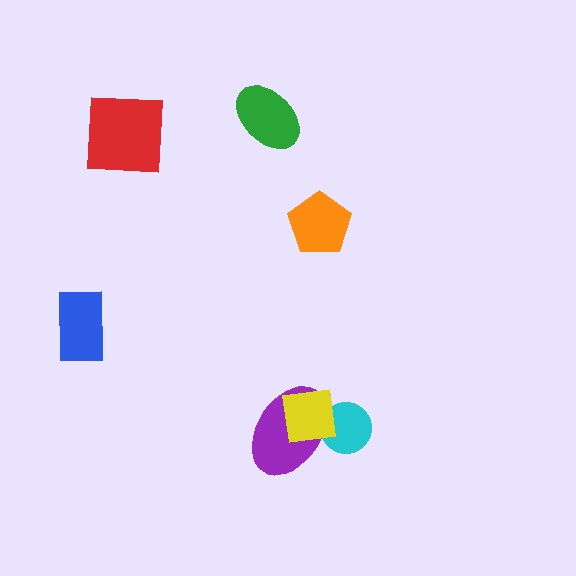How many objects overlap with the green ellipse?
0 objects overlap with the green ellipse.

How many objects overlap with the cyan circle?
2 objects overlap with the cyan circle.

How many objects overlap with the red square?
0 objects overlap with the red square.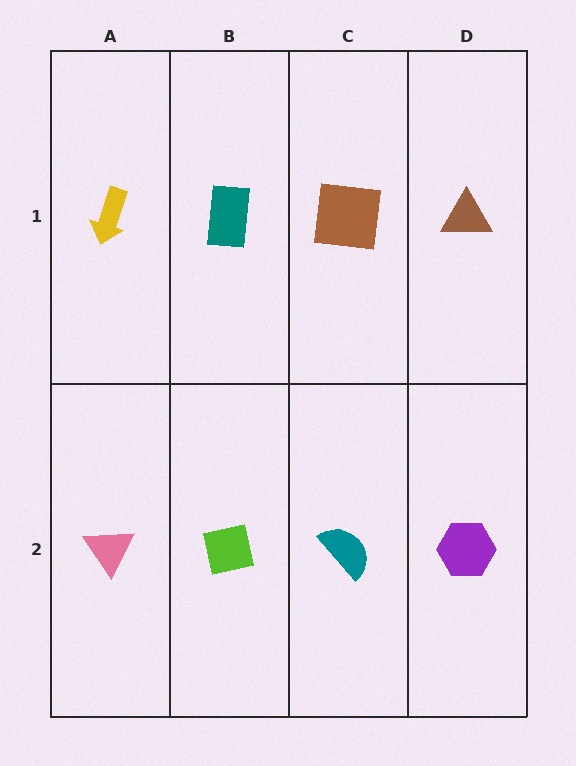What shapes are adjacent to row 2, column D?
A brown triangle (row 1, column D), a teal semicircle (row 2, column C).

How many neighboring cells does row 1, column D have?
2.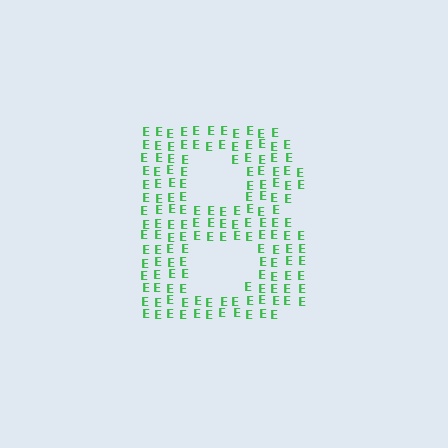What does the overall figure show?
The overall figure shows the letter B.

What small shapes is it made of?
It is made of small letter E's.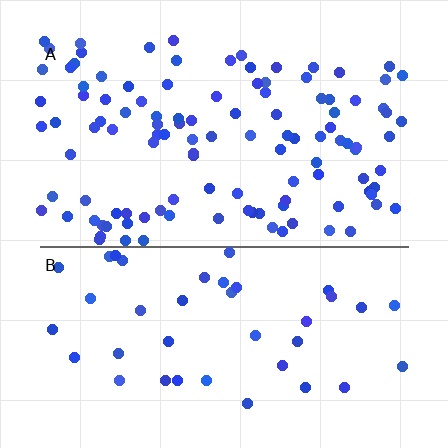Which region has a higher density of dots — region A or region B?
A (the top).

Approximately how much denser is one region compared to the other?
Approximately 2.8× — region A over region B.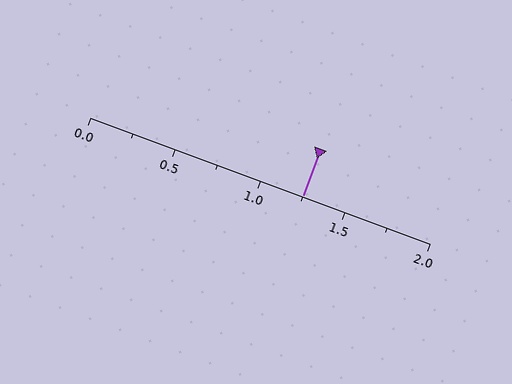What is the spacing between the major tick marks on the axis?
The major ticks are spaced 0.5 apart.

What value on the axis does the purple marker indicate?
The marker indicates approximately 1.25.